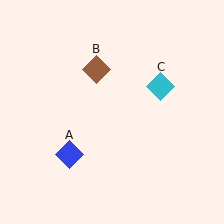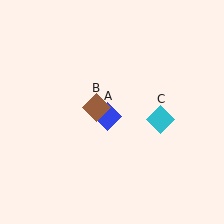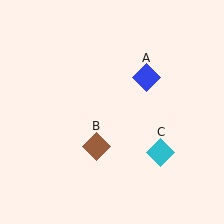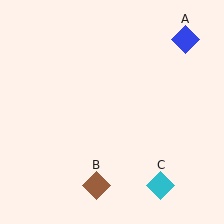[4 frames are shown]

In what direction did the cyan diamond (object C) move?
The cyan diamond (object C) moved down.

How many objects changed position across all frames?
3 objects changed position: blue diamond (object A), brown diamond (object B), cyan diamond (object C).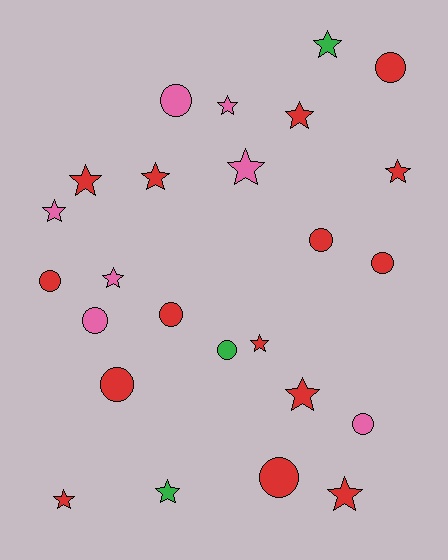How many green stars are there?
There are 2 green stars.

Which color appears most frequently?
Red, with 15 objects.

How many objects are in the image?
There are 25 objects.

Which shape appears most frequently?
Star, with 14 objects.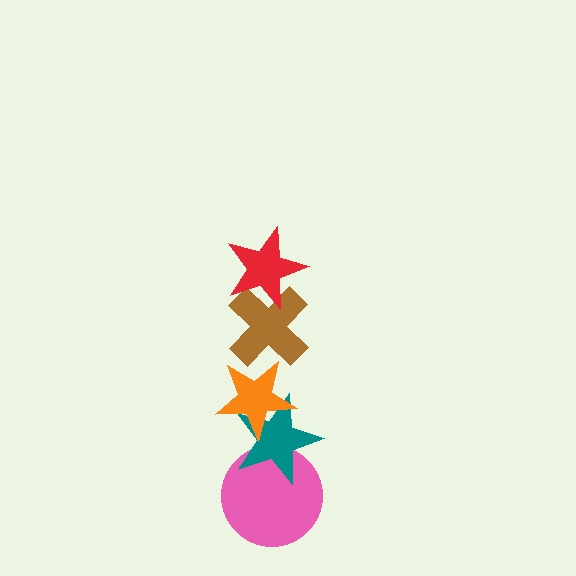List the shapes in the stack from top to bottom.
From top to bottom: the red star, the brown cross, the orange star, the teal star, the pink circle.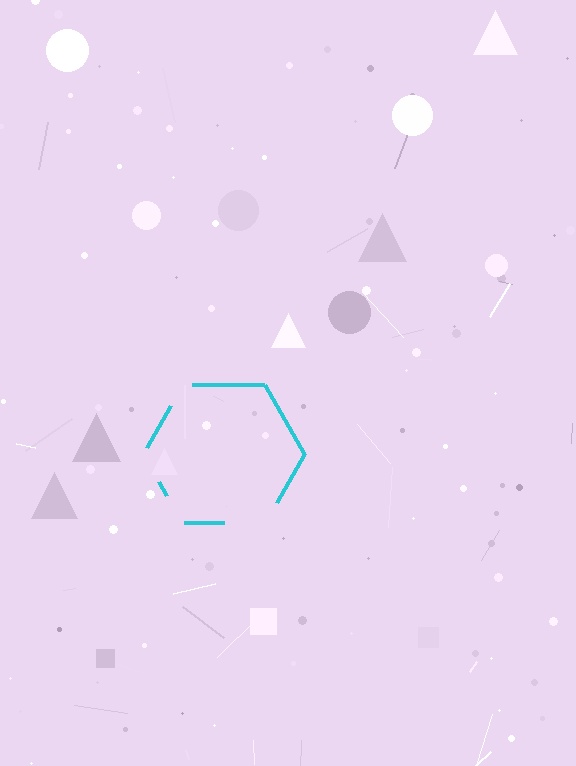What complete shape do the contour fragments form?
The contour fragments form a hexagon.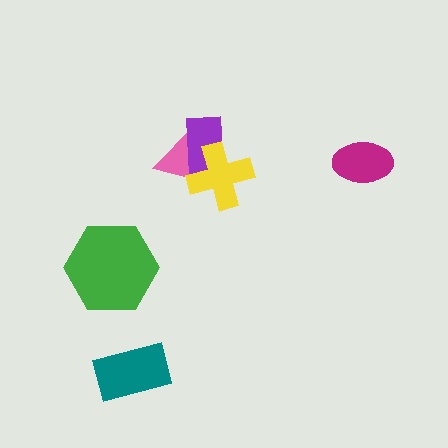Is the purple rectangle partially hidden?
Yes, it is partially covered by another shape.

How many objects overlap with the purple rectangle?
2 objects overlap with the purple rectangle.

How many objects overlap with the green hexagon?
0 objects overlap with the green hexagon.